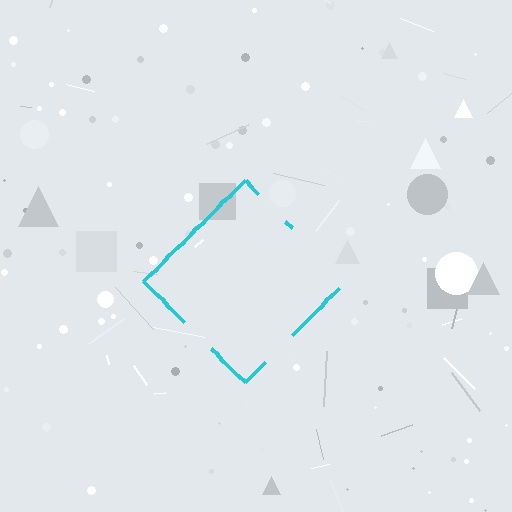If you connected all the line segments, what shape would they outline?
They would outline a diamond.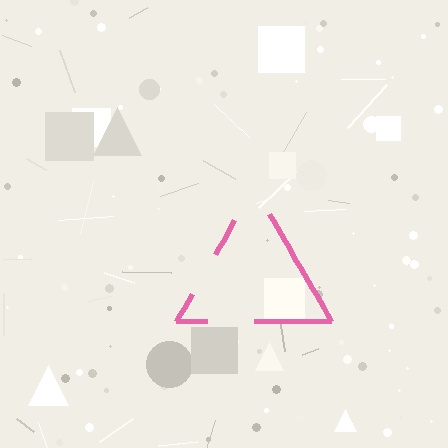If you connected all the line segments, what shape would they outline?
They would outline a triangle.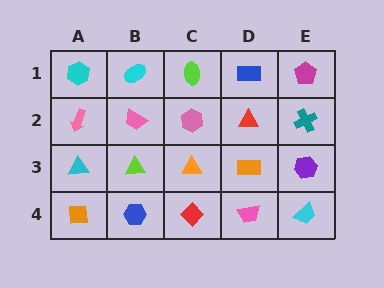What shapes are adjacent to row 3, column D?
A red triangle (row 2, column D), a pink trapezoid (row 4, column D), an orange triangle (row 3, column C), a purple hexagon (row 3, column E).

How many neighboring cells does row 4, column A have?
2.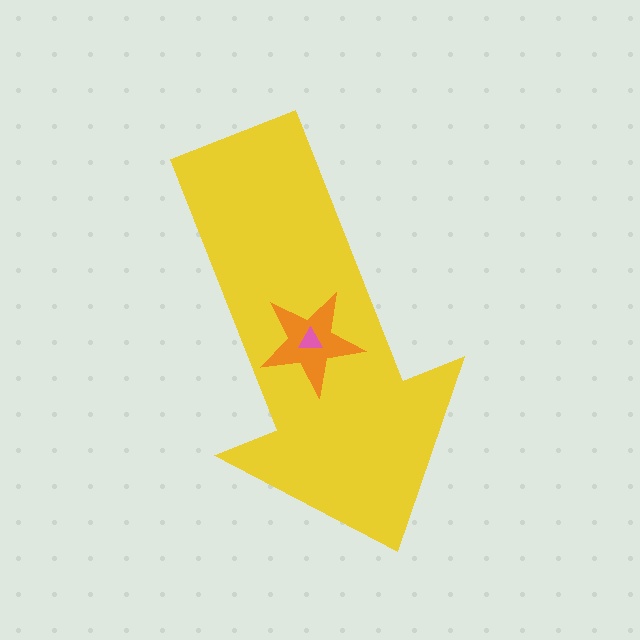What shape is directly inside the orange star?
The pink triangle.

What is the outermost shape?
The yellow arrow.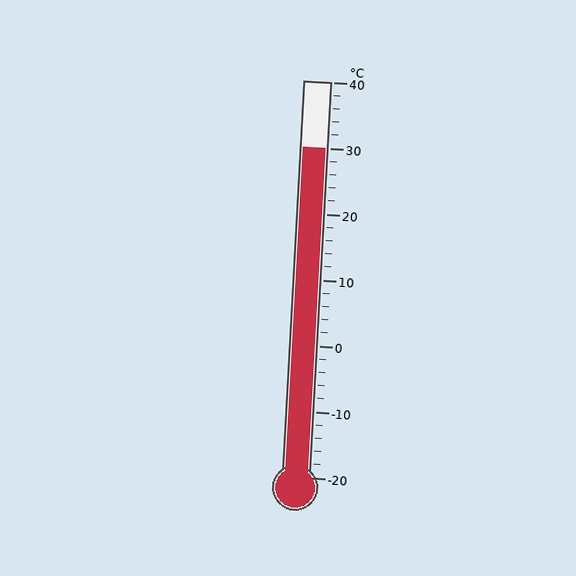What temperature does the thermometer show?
The thermometer shows approximately 30°C.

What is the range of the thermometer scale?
The thermometer scale ranges from -20°C to 40°C.